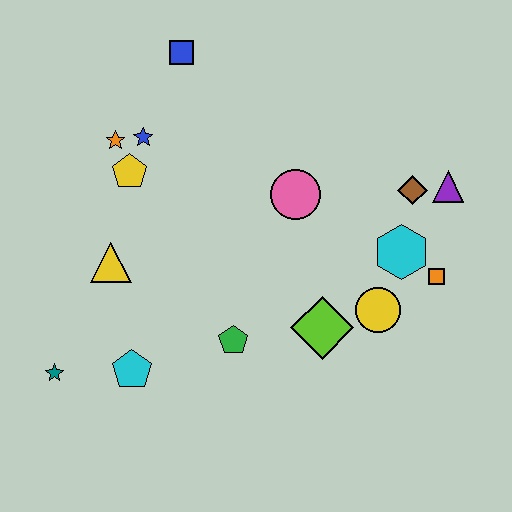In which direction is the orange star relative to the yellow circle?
The orange star is to the left of the yellow circle.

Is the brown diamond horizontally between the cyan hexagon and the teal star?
No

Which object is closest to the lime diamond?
The yellow circle is closest to the lime diamond.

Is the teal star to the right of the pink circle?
No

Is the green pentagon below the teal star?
No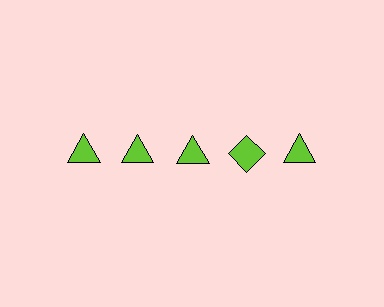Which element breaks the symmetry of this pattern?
The lime diamond in the top row, second from right column breaks the symmetry. All other shapes are lime triangles.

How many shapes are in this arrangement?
There are 5 shapes arranged in a grid pattern.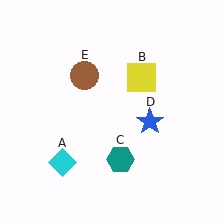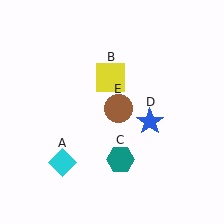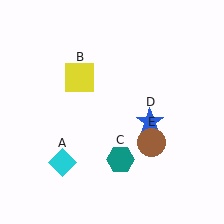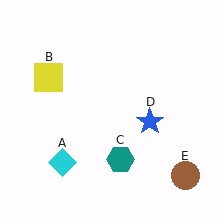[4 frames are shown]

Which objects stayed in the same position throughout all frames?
Cyan diamond (object A) and teal hexagon (object C) and blue star (object D) remained stationary.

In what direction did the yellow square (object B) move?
The yellow square (object B) moved left.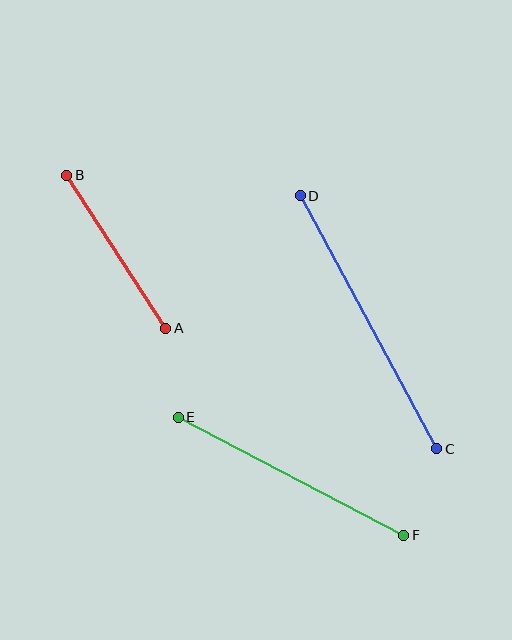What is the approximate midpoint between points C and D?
The midpoint is at approximately (368, 322) pixels.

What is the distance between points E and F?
The distance is approximately 255 pixels.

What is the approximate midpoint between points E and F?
The midpoint is at approximately (291, 476) pixels.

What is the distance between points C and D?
The distance is approximately 287 pixels.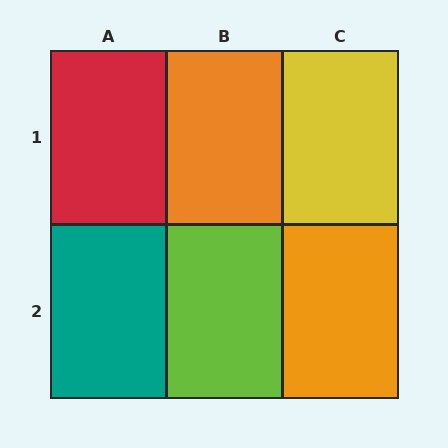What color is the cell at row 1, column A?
Red.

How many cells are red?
1 cell is red.